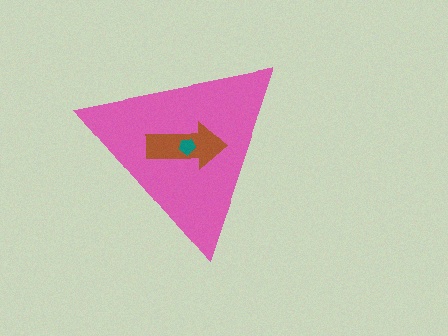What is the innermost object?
The teal pentagon.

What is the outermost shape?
The pink triangle.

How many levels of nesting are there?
3.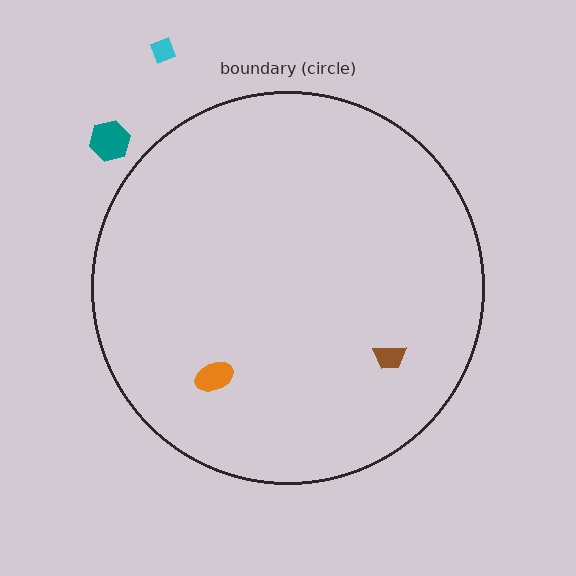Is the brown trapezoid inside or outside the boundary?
Inside.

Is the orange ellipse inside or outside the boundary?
Inside.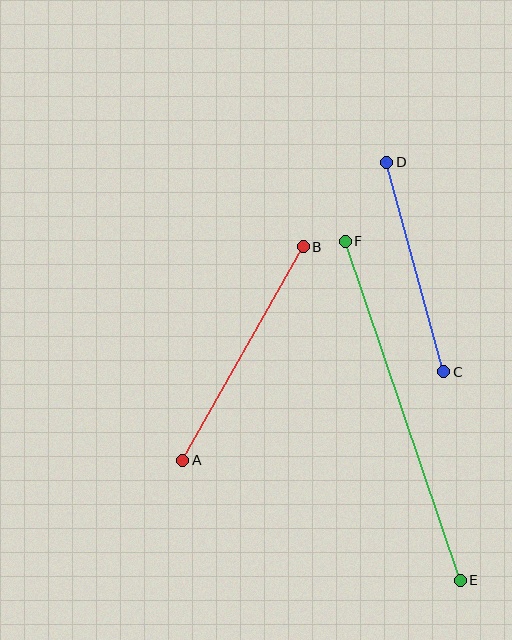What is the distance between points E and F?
The distance is approximately 358 pixels.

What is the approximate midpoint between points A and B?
The midpoint is at approximately (243, 354) pixels.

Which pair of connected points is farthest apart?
Points E and F are farthest apart.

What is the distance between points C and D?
The distance is approximately 217 pixels.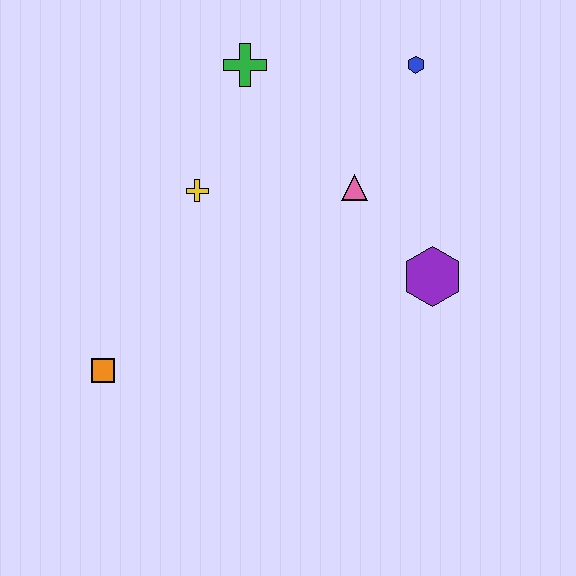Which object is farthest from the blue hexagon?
The orange square is farthest from the blue hexagon.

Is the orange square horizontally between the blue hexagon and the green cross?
No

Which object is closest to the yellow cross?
The green cross is closest to the yellow cross.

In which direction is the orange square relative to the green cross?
The orange square is below the green cross.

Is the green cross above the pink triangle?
Yes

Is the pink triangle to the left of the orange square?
No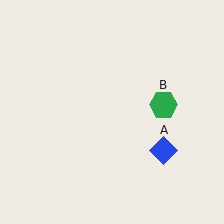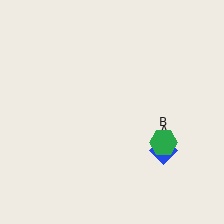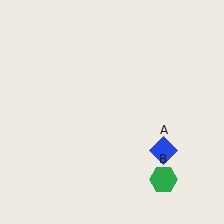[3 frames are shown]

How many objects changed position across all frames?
1 object changed position: green hexagon (object B).